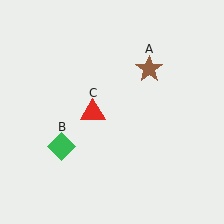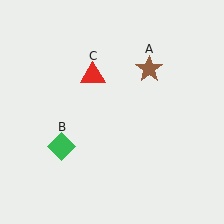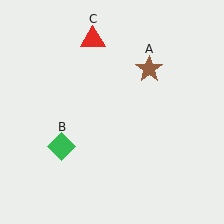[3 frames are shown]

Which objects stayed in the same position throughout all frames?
Brown star (object A) and green diamond (object B) remained stationary.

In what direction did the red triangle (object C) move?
The red triangle (object C) moved up.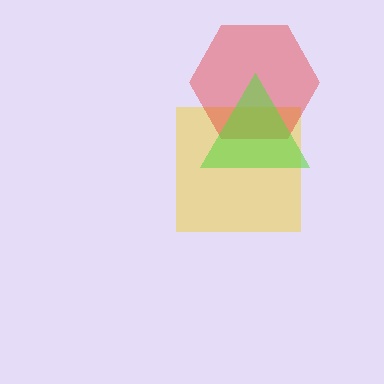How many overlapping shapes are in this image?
There are 3 overlapping shapes in the image.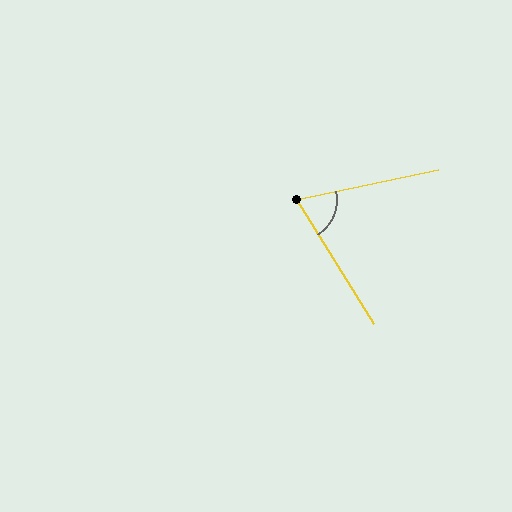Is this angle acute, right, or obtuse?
It is acute.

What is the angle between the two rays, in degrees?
Approximately 70 degrees.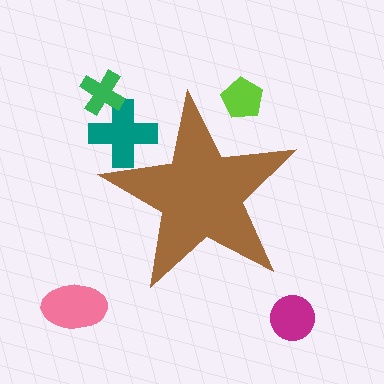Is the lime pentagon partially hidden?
Yes, the lime pentagon is partially hidden behind the brown star.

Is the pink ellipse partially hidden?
No, the pink ellipse is fully visible.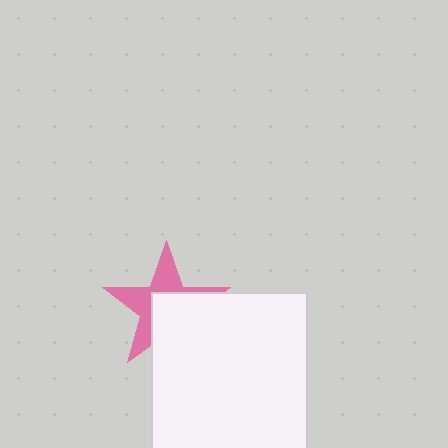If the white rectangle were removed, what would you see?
You would see the complete pink star.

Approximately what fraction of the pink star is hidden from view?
Roughly 51% of the pink star is hidden behind the white rectangle.